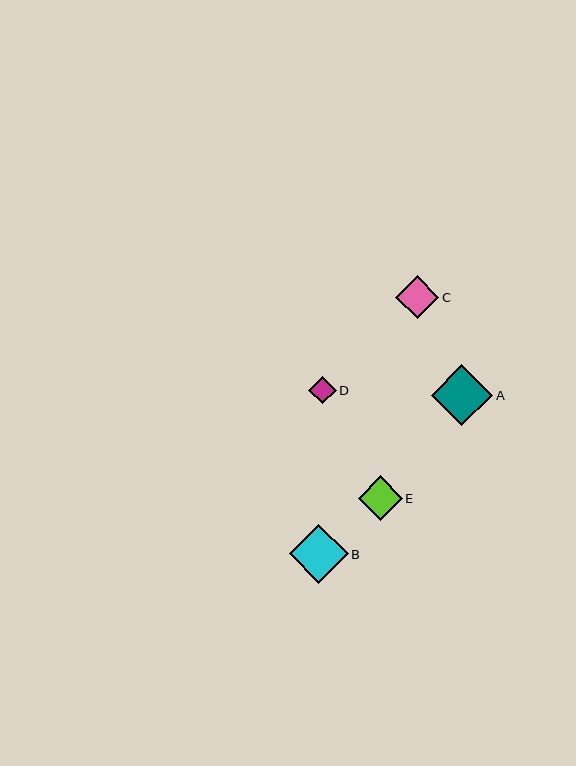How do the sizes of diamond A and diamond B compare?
Diamond A and diamond B are approximately the same size.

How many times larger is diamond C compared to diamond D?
Diamond C is approximately 1.6 times the size of diamond D.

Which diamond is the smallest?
Diamond D is the smallest with a size of approximately 27 pixels.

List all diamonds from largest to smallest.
From largest to smallest: A, B, E, C, D.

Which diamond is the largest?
Diamond A is the largest with a size of approximately 62 pixels.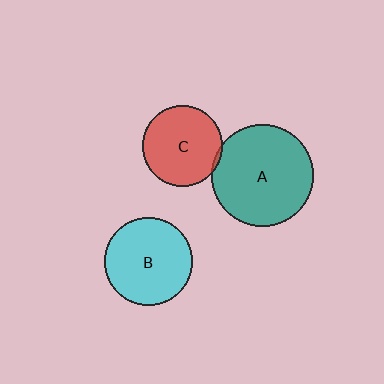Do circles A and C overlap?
Yes.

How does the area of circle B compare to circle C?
Approximately 1.2 times.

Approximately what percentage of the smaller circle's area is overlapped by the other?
Approximately 5%.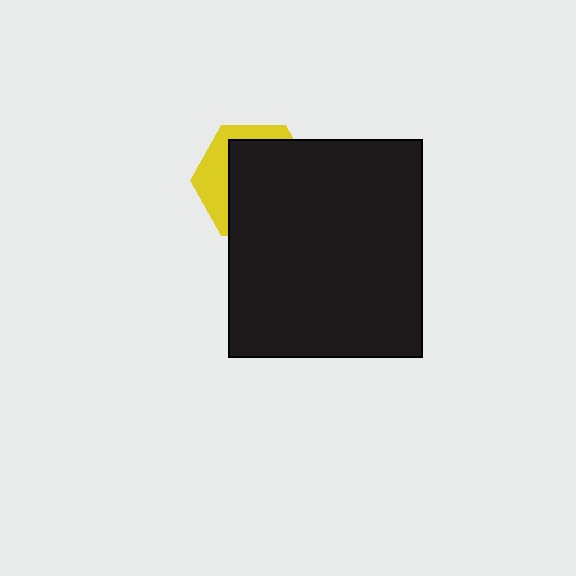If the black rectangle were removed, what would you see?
You would see the complete yellow hexagon.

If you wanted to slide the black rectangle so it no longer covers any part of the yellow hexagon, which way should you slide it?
Slide it toward the lower-right — that is the most direct way to separate the two shapes.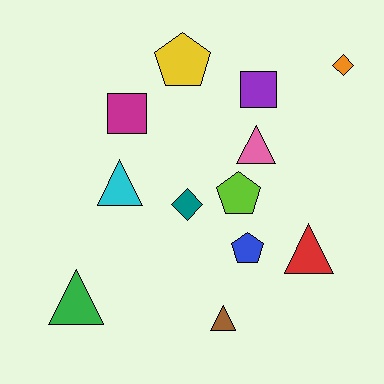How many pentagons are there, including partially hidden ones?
There are 3 pentagons.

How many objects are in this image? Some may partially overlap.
There are 12 objects.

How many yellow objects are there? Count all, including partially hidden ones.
There is 1 yellow object.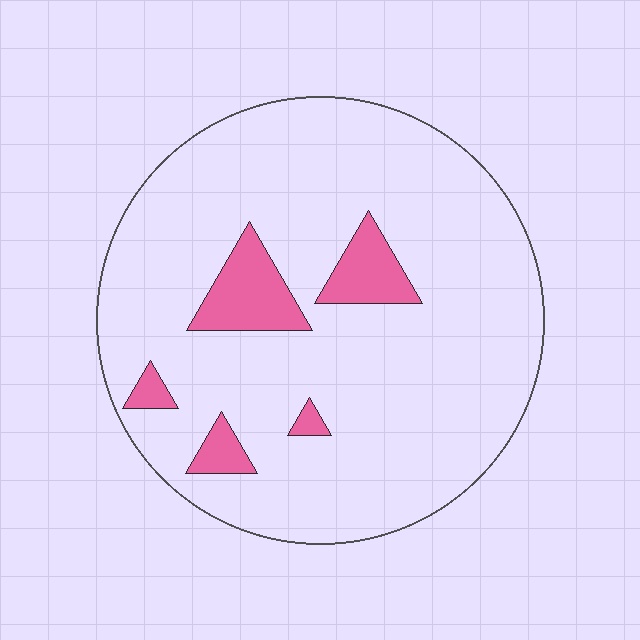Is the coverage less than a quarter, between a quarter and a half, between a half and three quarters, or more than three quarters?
Less than a quarter.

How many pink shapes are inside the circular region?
5.